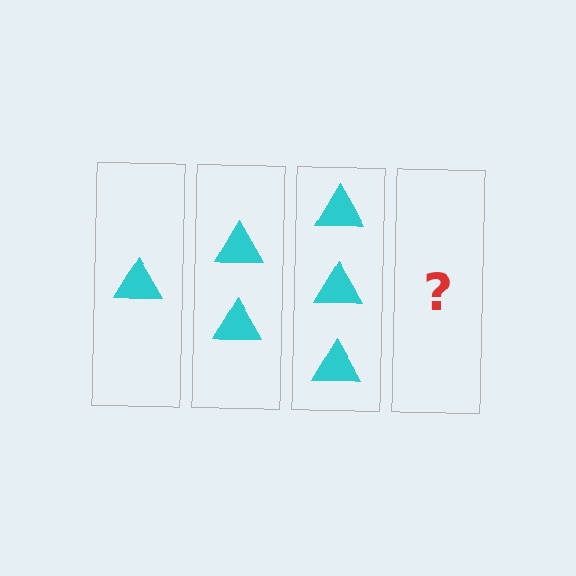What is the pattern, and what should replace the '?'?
The pattern is that each step adds one more triangle. The '?' should be 4 triangles.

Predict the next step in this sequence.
The next step is 4 triangles.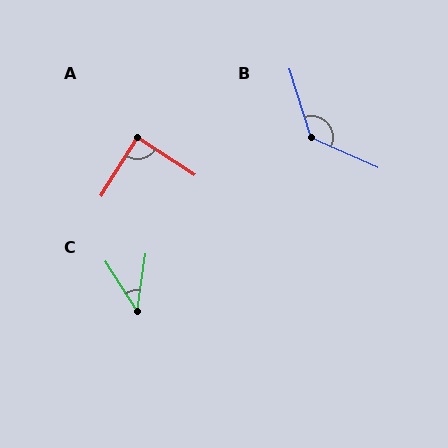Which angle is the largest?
B, at approximately 131 degrees.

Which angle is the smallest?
C, at approximately 41 degrees.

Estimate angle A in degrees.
Approximately 89 degrees.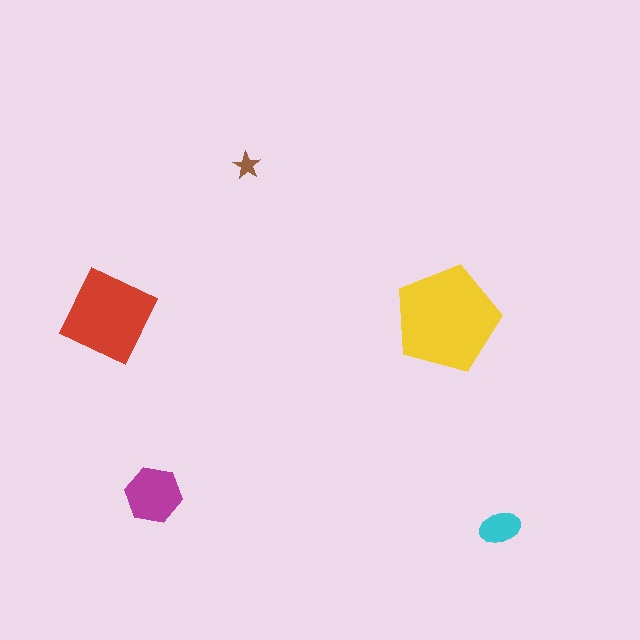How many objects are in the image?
There are 5 objects in the image.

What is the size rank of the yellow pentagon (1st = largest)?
1st.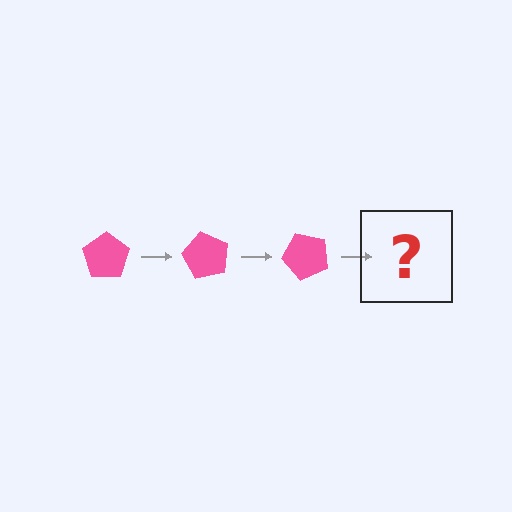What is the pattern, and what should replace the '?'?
The pattern is that the pentagon rotates 60 degrees each step. The '?' should be a pink pentagon rotated 180 degrees.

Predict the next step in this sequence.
The next step is a pink pentagon rotated 180 degrees.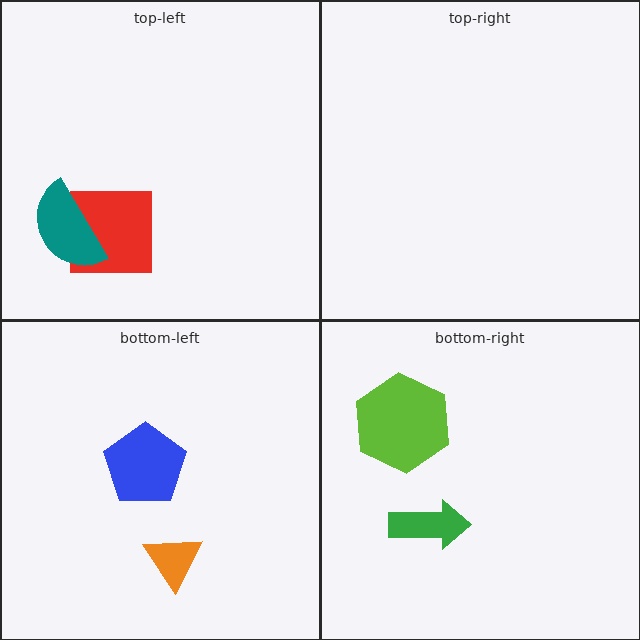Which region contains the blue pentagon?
The bottom-left region.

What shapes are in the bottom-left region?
The orange triangle, the blue pentagon.